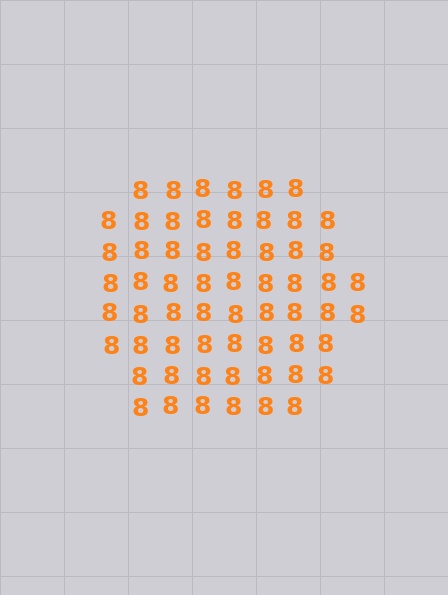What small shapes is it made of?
It is made of small digit 8's.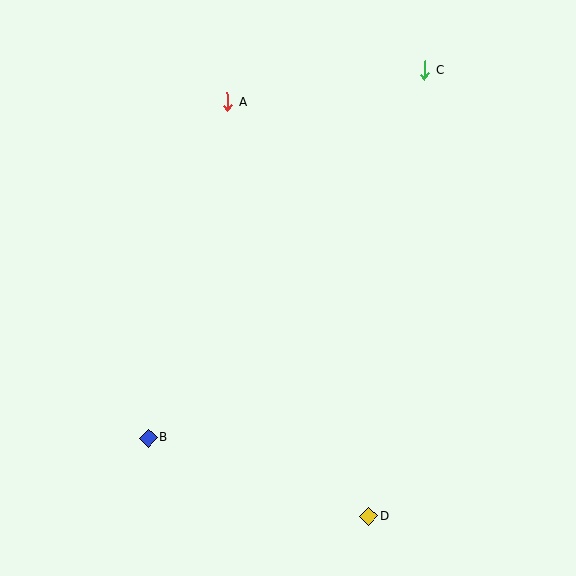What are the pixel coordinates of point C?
Point C is at (425, 70).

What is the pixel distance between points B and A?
The distance between B and A is 345 pixels.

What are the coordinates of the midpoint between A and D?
The midpoint between A and D is at (298, 309).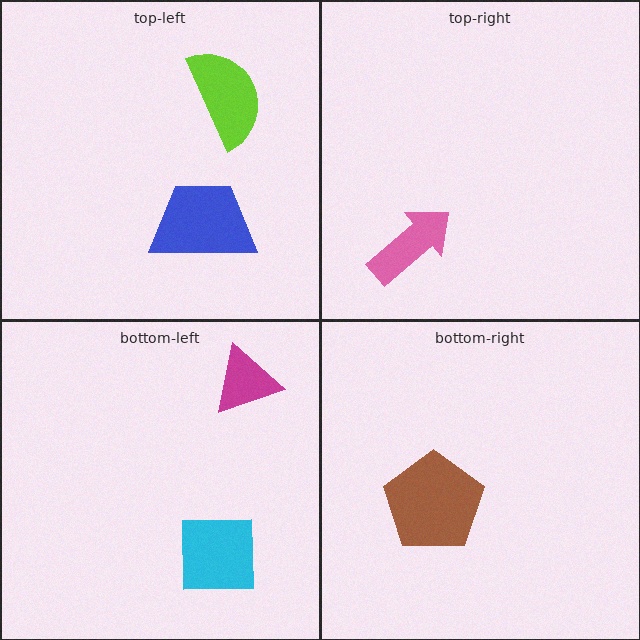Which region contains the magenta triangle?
The bottom-left region.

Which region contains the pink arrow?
The top-right region.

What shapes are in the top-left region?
The blue trapezoid, the lime semicircle.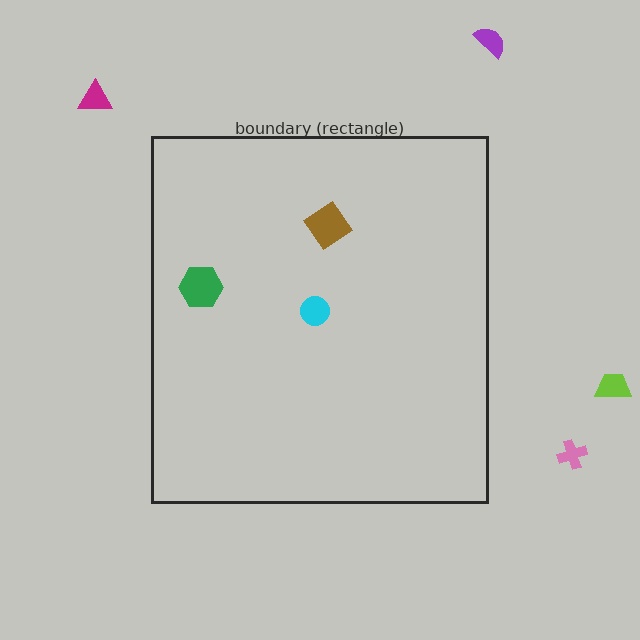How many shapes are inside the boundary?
3 inside, 4 outside.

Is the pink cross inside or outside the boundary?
Outside.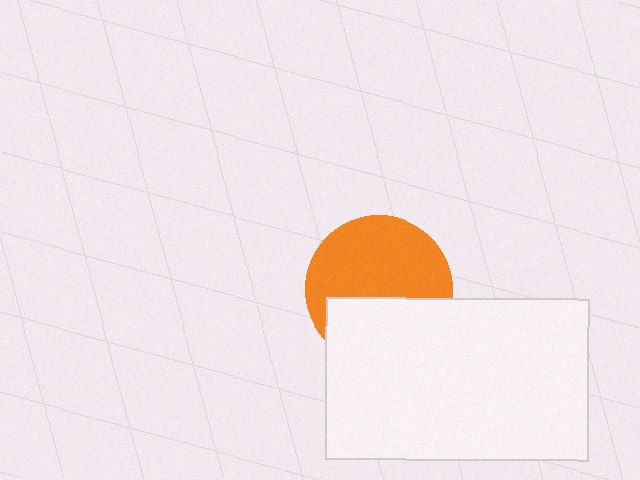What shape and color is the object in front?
The object in front is a white rectangle.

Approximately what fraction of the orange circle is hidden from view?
Roughly 40% of the orange circle is hidden behind the white rectangle.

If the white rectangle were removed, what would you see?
You would see the complete orange circle.